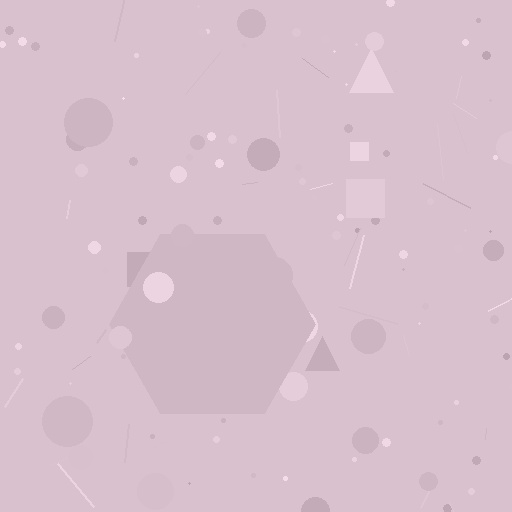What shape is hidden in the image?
A hexagon is hidden in the image.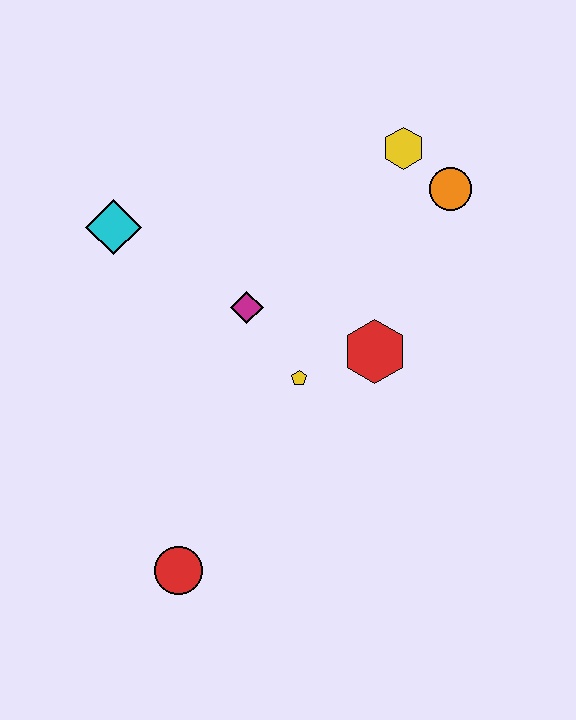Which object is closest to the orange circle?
The yellow hexagon is closest to the orange circle.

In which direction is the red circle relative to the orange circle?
The red circle is below the orange circle.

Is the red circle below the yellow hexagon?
Yes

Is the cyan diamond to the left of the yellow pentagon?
Yes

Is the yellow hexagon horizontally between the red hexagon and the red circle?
No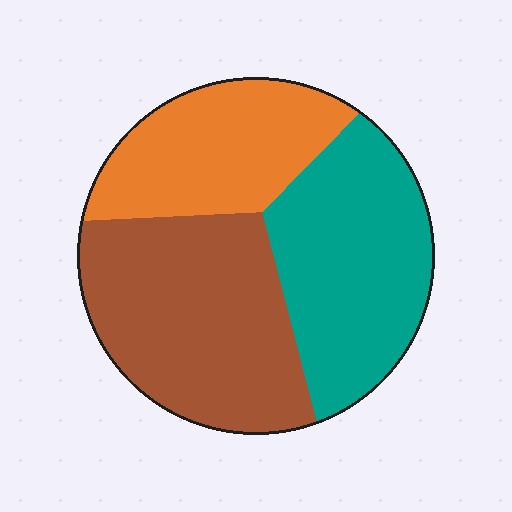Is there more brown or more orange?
Brown.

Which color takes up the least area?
Orange, at roughly 25%.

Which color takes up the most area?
Brown, at roughly 40%.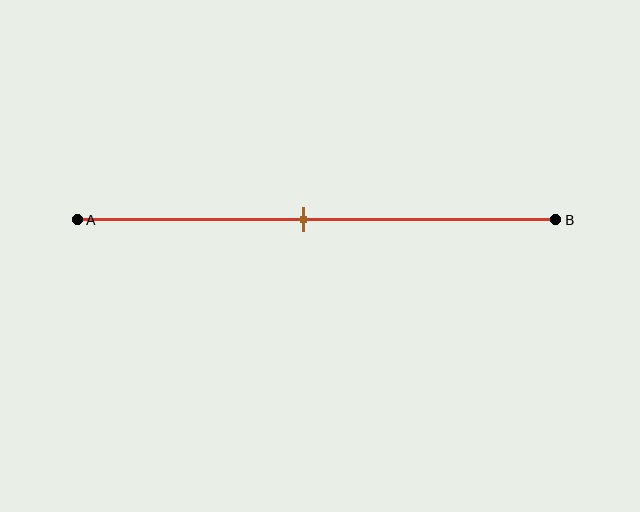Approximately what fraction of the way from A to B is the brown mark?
The brown mark is approximately 45% of the way from A to B.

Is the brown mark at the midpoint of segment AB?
Yes, the mark is approximately at the midpoint.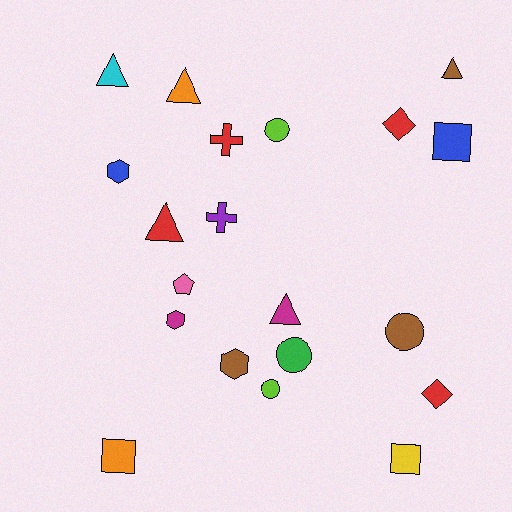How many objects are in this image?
There are 20 objects.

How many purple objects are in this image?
There is 1 purple object.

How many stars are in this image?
There are no stars.